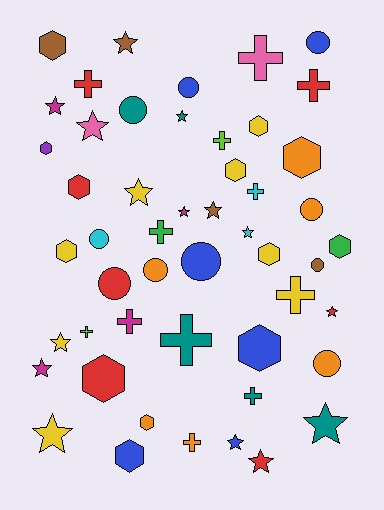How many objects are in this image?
There are 50 objects.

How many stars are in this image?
There are 15 stars.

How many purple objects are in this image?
There is 1 purple object.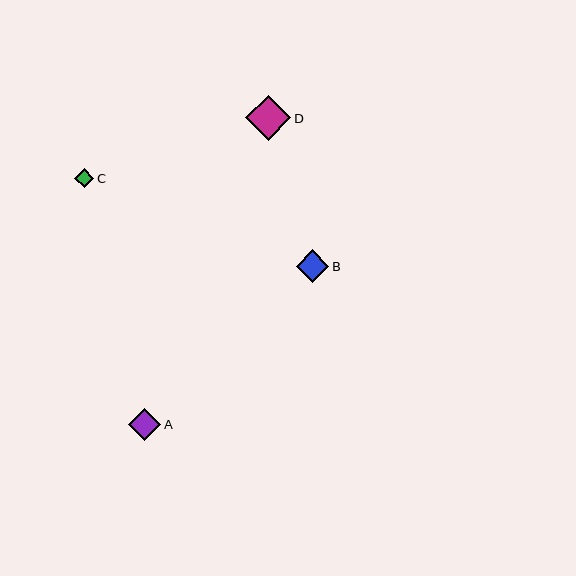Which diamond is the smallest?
Diamond C is the smallest with a size of approximately 19 pixels.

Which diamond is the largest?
Diamond D is the largest with a size of approximately 45 pixels.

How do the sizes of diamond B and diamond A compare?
Diamond B and diamond A are approximately the same size.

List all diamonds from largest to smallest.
From largest to smallest: D, B, A, C.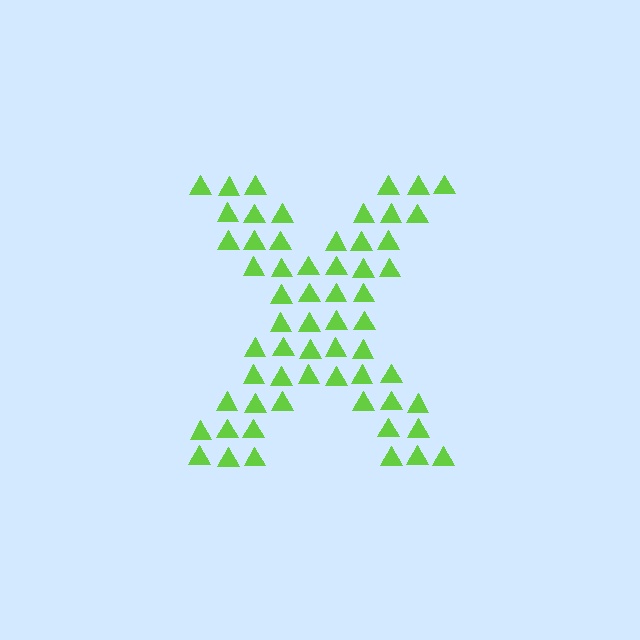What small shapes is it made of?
It is made of small triangles.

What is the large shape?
The large shape is the letter X.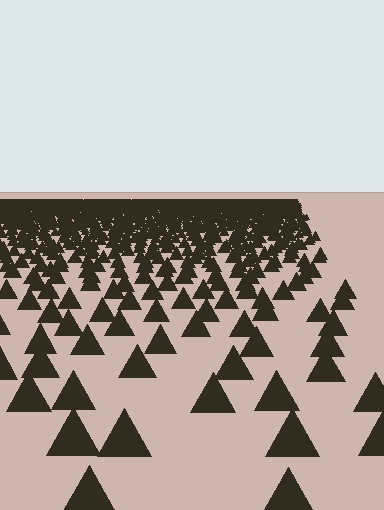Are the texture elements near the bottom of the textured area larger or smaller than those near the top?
Larger. Near the bottom, elements are closer to the viewer and appear at a bigger on-screen size.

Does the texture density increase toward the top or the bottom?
Density increases toward the top.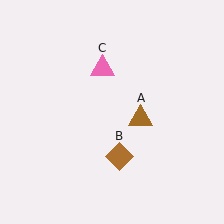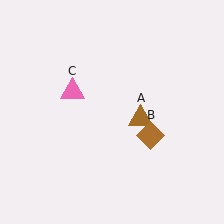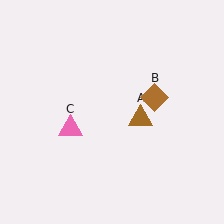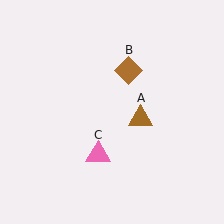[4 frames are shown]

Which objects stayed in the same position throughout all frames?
Brown triangle (object A) remained stationary.